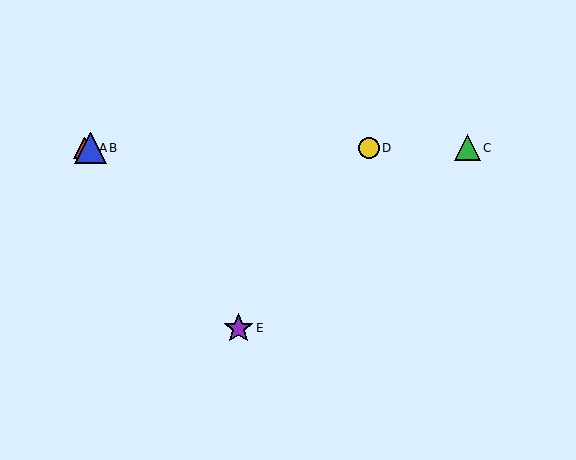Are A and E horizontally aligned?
No, A is at y≈148 and E is at y≈328.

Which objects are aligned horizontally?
Objects A, B, C, D are aligned horizontally.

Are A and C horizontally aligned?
Yes, both are at y≈148.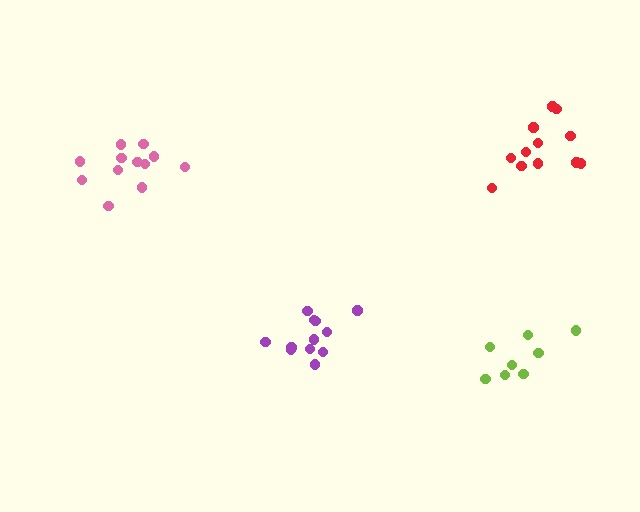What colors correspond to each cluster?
The clusters are colored: red, pink, lime, purple.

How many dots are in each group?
Group 1: 12 dots, Group 2: 12 dots, Group 3: 8 dots, Group 4: 12 dots (44 total).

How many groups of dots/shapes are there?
There are 4 groups.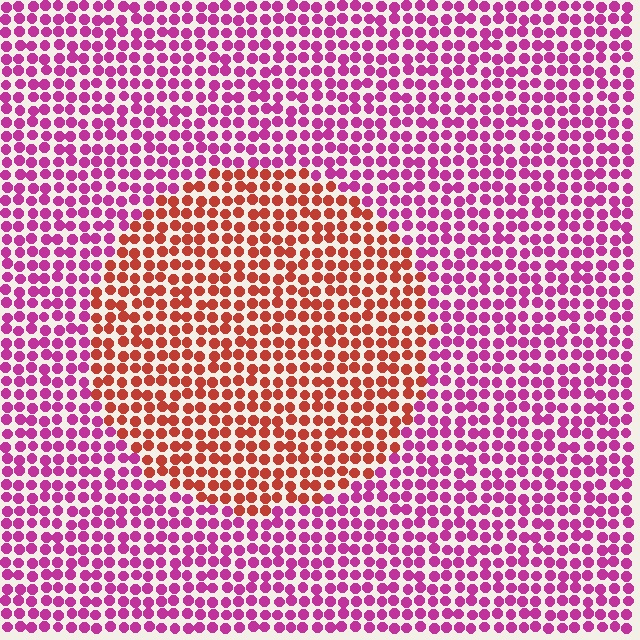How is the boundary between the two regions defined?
The boundary is defined purely by a slight shift in hue (about 49 degrees). Spacing, size, and orientation are identical on both sides.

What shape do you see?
I see a circle.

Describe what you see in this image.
The image is filled with small magenta elements in a uniform arrangement. A circle-shaped region is visible where the elements are tinted to a slightly different hue, forming a subtle color boundary.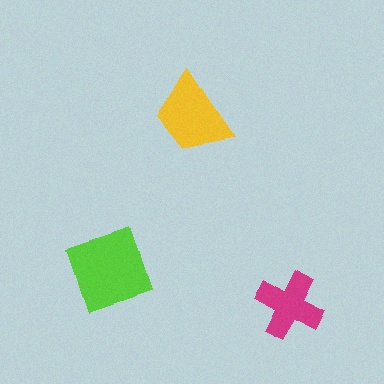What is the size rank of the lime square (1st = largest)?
1st.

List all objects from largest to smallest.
The lime square, the yellow trapezoid, the magenta cross.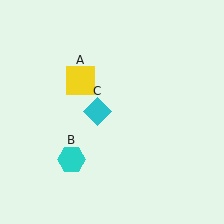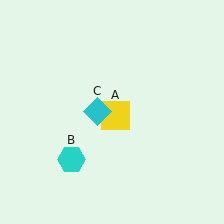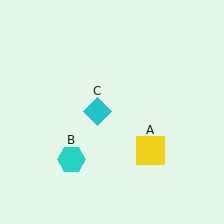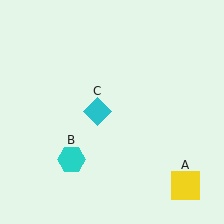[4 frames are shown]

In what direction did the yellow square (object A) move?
The yellow square (object A) moved down and to the right.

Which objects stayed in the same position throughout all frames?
Cyan hexagon (object B) and cyan diamond (object C) remained stationary.